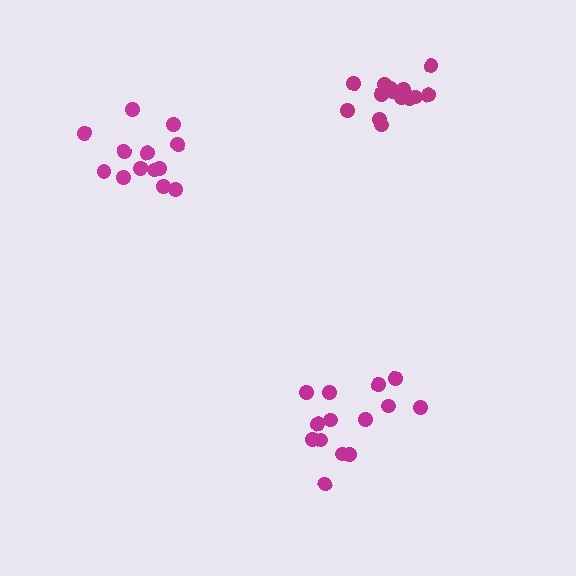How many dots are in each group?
Group 1: 14 dots, Group 2: 14 dots, Group 3: 13 dots (41 total).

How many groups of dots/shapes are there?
There are 3 groups.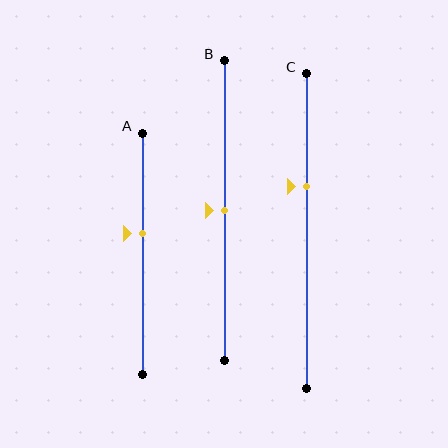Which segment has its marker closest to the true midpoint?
Segment B has its marker closest to the true midpoint.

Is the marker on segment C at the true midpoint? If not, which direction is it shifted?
No, the marker on segment C is shifted upward by about 14% of the segment length.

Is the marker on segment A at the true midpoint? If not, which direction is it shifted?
No, the marker on segment A is shifted upward by about 8% of the segment length.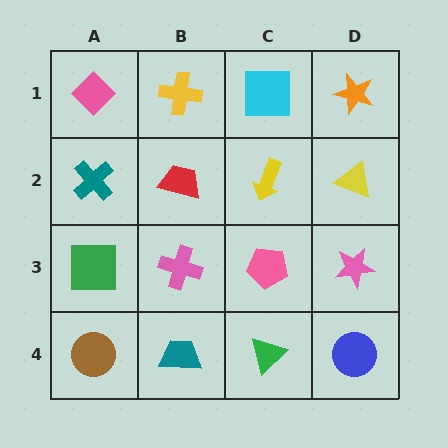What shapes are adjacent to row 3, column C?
A yellow arrow (row 2, column C), a green triangle (row 4, column C), a pink cross (row 3, column B), a pink star (row 3, column D).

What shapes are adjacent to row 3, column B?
A red trapezoid (row 2, column B), a teal trapezoid (row 4, column B), a green square (row 3, column A), a pink pentagon (row 3, column C).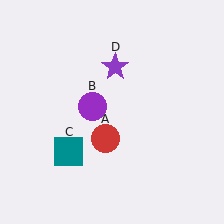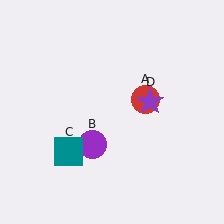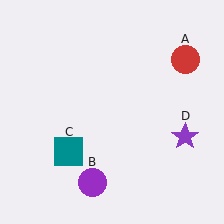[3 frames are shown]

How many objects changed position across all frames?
3 objects changed position: red circle (object A), purple circle (object B), purple star (object D).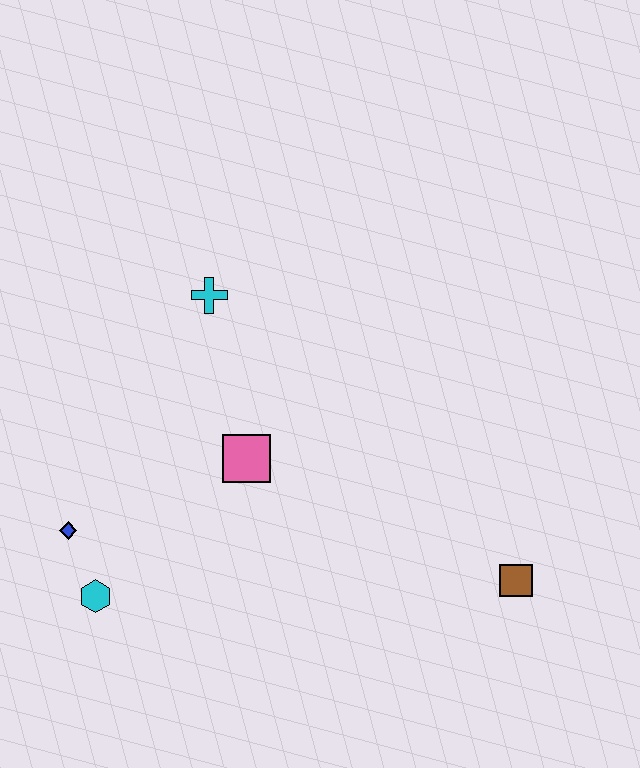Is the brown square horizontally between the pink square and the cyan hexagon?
No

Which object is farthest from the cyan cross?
The brown square is farthest from the cyan cross.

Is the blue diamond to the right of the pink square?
No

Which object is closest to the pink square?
The cyan cross is closest to the pink square.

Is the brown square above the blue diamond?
No